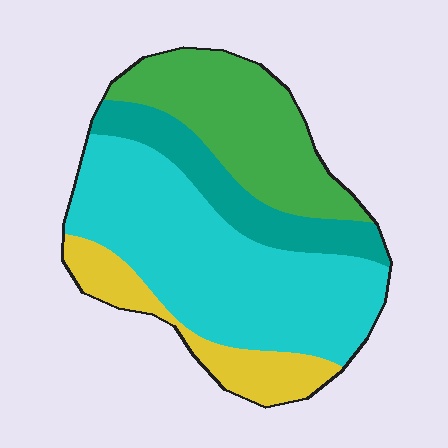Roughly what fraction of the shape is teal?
Teal covers roughly 15% of the shape.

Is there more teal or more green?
Green.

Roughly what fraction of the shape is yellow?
Yellow covers 14% of the shape.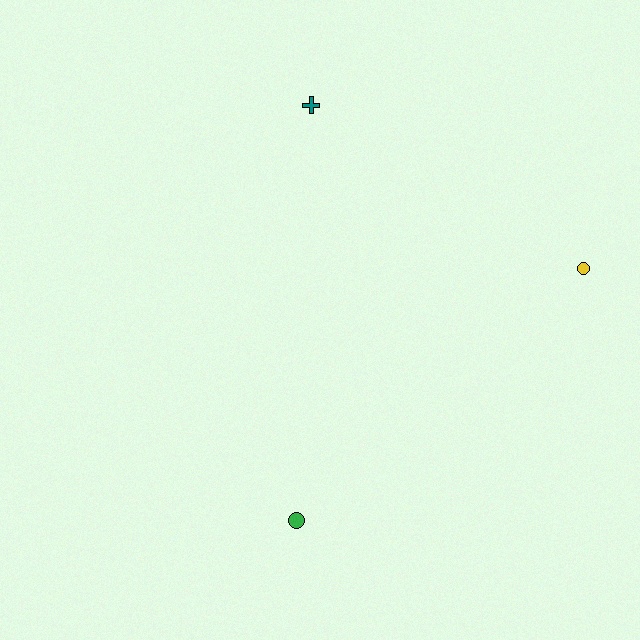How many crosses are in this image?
There is 1 cross.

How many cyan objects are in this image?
There are no cyan objects.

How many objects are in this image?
There are 3 objects.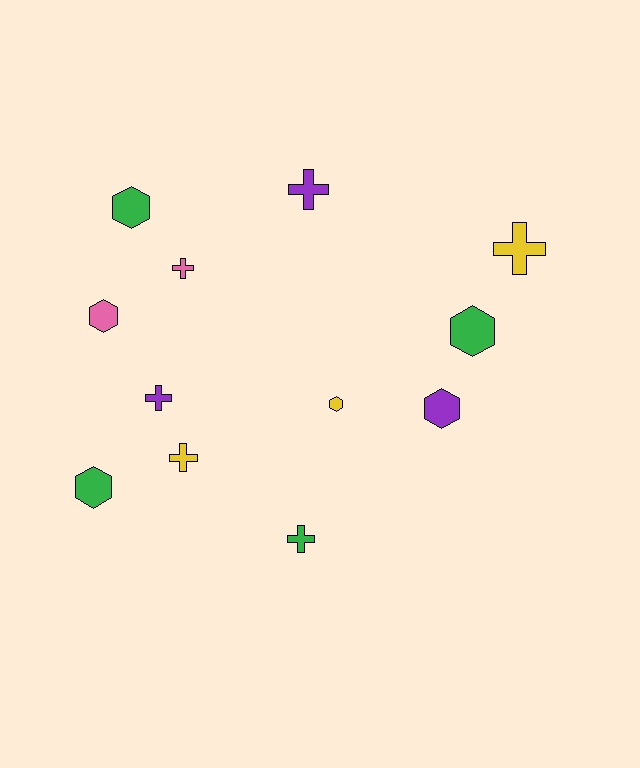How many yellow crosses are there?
There are 2 yellow crosses.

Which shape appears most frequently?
Hexagon, with 6 objects.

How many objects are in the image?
There are 12 objects.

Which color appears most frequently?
Green, with 4 objects.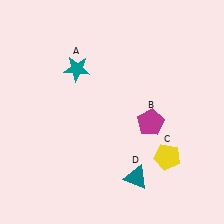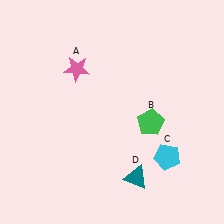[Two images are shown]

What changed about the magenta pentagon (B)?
In Image 1, B is magenta. In Image 2, it changed to green.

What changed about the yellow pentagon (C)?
In Image 1, C is yellow. In Image 2, it changed to cyan.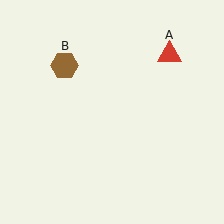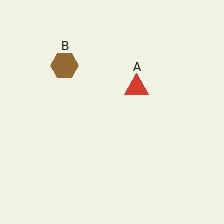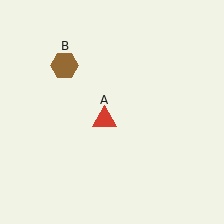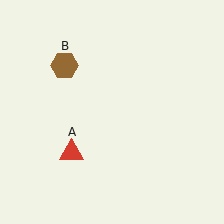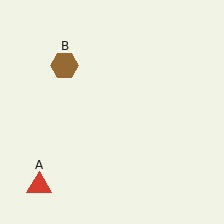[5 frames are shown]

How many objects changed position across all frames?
1 object changed position: red triangle (object A).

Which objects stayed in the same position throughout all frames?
Brown hexagon (object B) remained stationary.